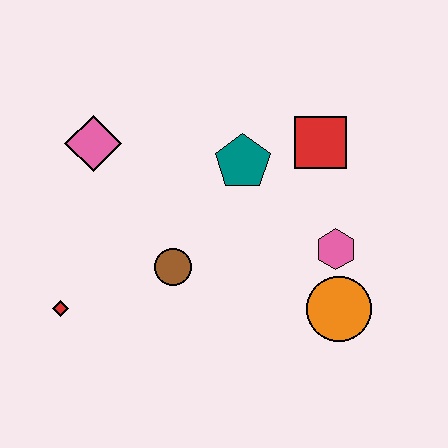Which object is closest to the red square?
The teal pentagon is closest to the red square.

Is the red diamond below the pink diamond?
Yes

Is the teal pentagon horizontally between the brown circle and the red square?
Yes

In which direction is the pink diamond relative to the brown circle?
The pink diamond is above the brown circle.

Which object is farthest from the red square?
The red diamond is farthest from the red square.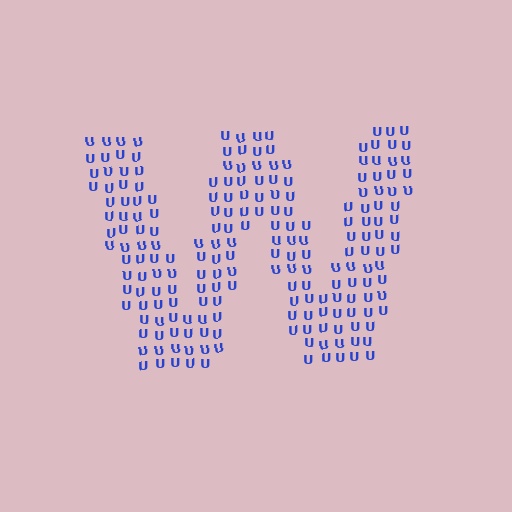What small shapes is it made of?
It is made of small letter U's.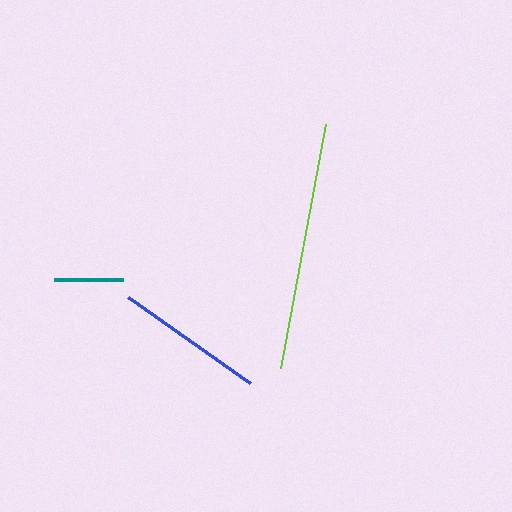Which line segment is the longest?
The lime line is the longest at approximately 248 pixels.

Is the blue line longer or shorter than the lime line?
The lime line is longer than the blue line.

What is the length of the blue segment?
The blue segment is approximately 149 pixels long.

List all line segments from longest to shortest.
From longest to shortest: lime, blue, teal.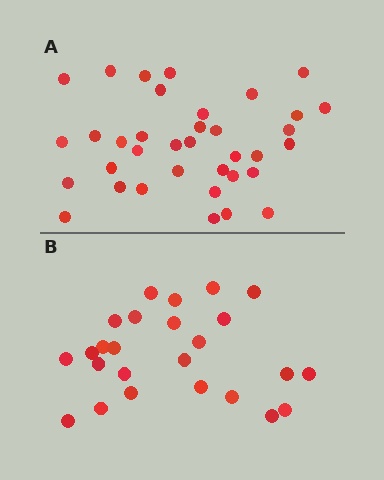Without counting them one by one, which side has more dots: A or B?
Region A (the top region) has more dots.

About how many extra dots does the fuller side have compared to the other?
Region A has roughly 12 or so more dots than region B.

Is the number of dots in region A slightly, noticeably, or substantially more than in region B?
Region A has noticeably more, but not dramatically so. The ratio is roughly 1.4 to 1.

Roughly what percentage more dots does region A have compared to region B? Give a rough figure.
About 45% more.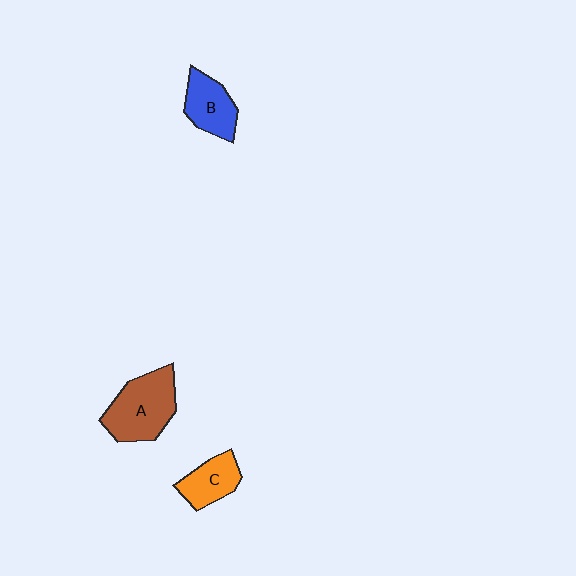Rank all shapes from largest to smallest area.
From largest to smallest: A (brown), B (blue), C (orange).